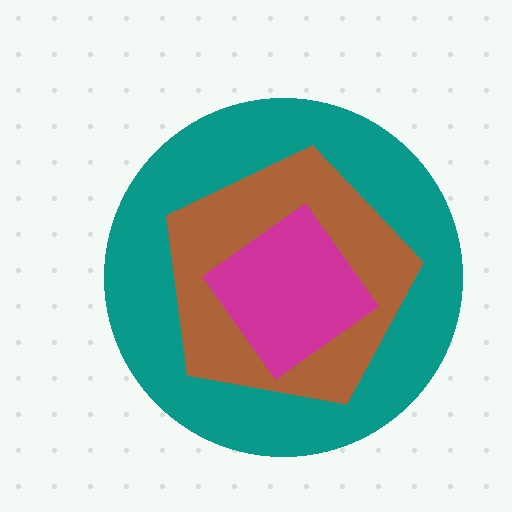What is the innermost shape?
The magenta diamond.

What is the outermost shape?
The teal circle.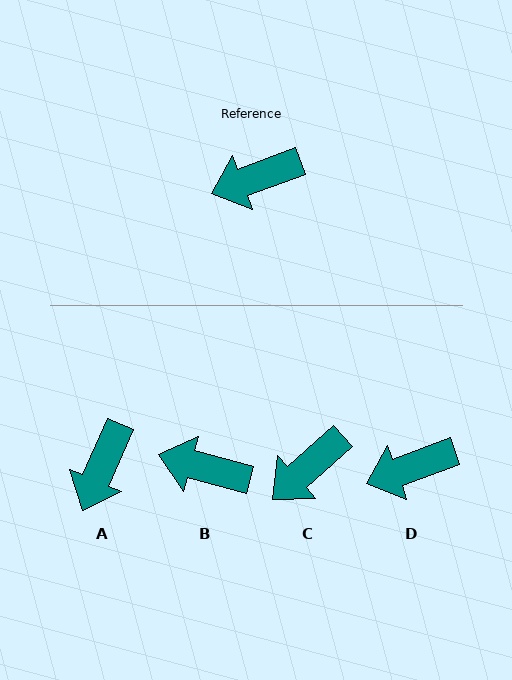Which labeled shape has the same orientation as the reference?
D.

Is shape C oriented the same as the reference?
No, it is off by about 22 degrees.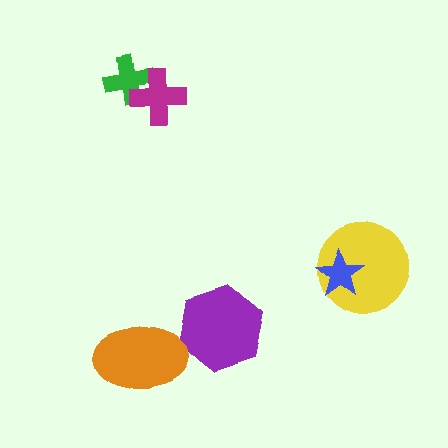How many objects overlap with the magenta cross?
1 object overlaps with the magenta cross.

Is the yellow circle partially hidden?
Yes, it is partially covered by another shape.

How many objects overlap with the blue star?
1 object overlaps with the blue star.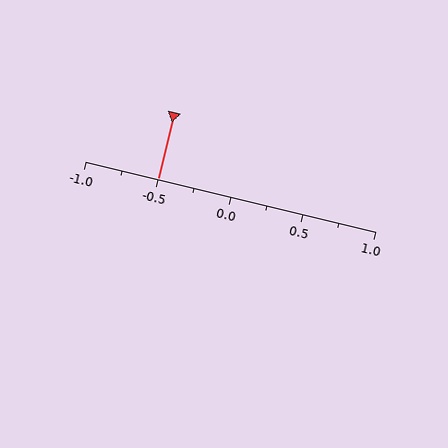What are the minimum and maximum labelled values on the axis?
The axis runs from -1.0 to 1.0.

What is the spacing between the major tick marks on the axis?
The major ticks are spaced 0.5 apart.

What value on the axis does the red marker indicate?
The marker indicates approximately -0.5.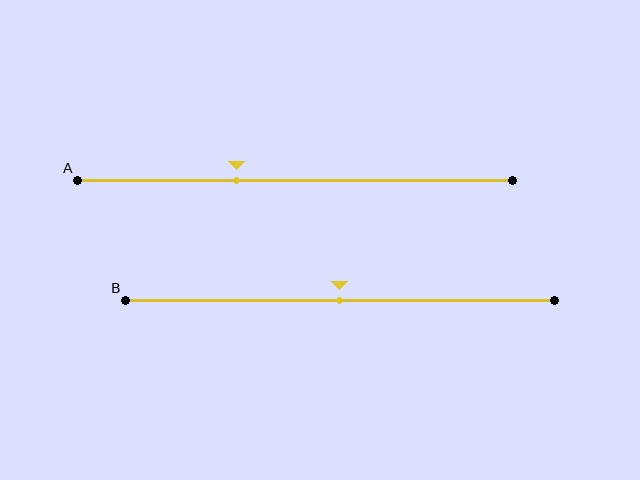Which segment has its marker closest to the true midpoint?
Segment B has its marker closest to the true midpoint.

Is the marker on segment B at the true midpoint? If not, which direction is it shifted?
Yes, the marker on segment B is at the true midpoint.